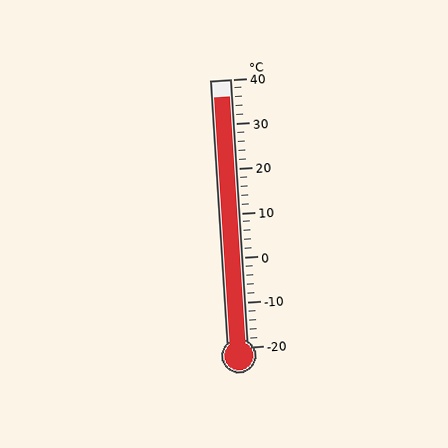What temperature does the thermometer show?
The thermometer shows approximately 36°C.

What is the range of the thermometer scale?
The thermometer scale ranges from -20°C to 40°C.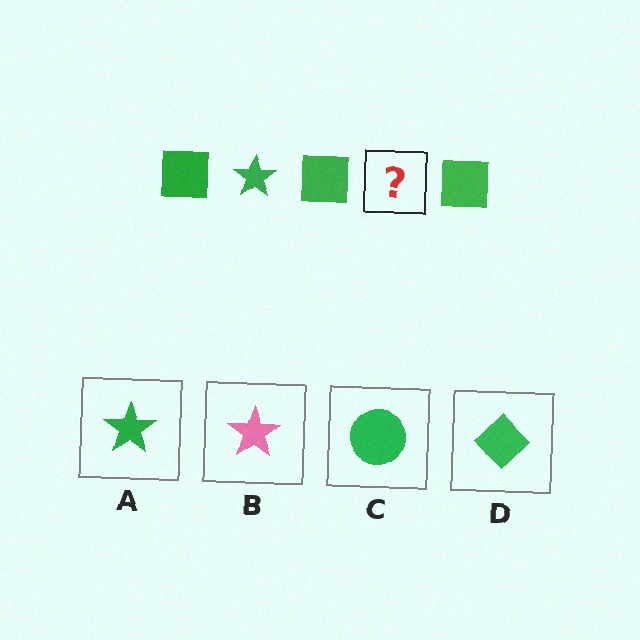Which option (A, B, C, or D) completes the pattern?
A.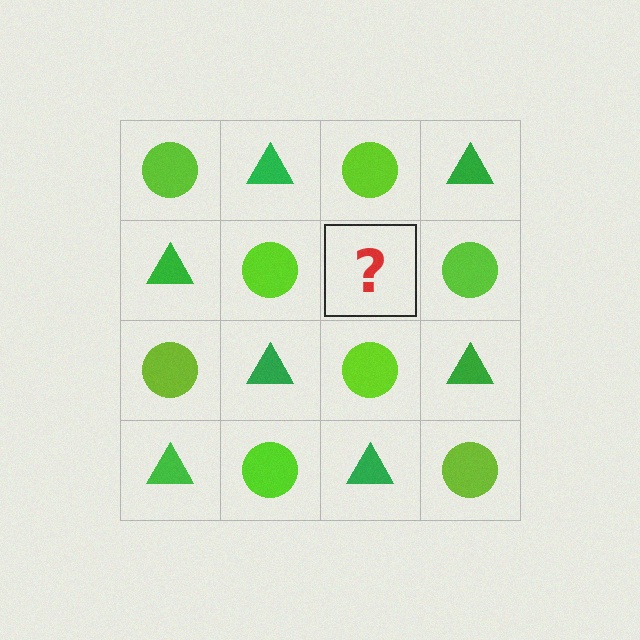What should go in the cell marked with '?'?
The missing cell should contain a green triangle.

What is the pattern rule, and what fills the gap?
The rule is that it alternates lime circle and green triangle in a checkerboard pattern. The gap should be filled with a green triangle.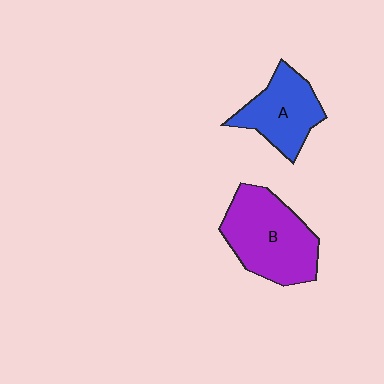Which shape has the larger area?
Shape B (purple).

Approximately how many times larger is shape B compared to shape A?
Approximately 1.4 times.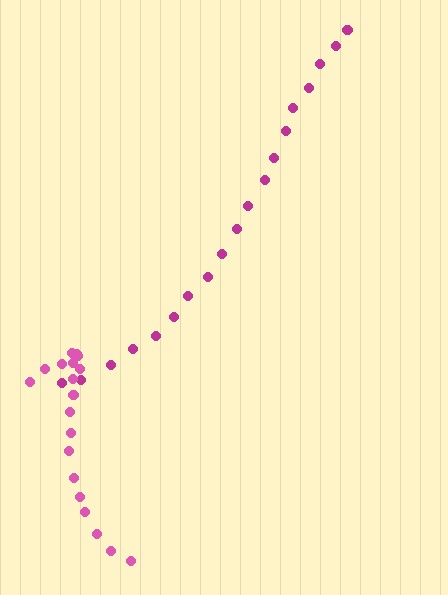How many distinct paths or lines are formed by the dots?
There are 2 distinct paths.